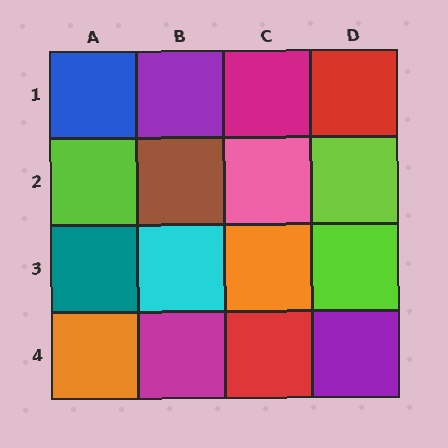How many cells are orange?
2 cells are orange.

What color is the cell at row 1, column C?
Magenta.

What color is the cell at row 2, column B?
Brown.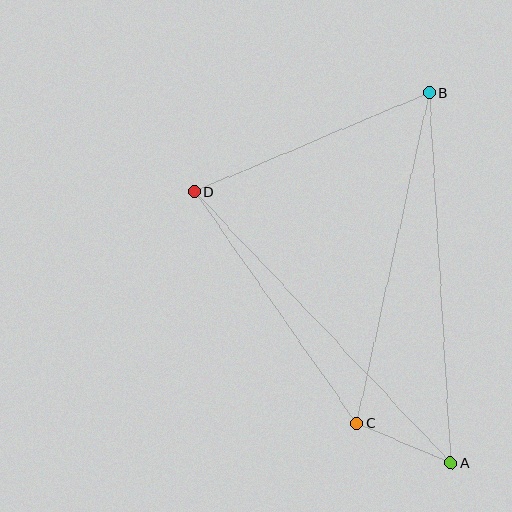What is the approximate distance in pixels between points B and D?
The distance between B and D is approximately 254 pixels.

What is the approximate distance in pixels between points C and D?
The distance between C and D is approximately 282 pixels.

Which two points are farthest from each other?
Points A and D are farthest from each other.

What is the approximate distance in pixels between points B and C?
The distance between B and C is approximately 338 pixels.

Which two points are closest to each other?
Points A and C are closest to each other.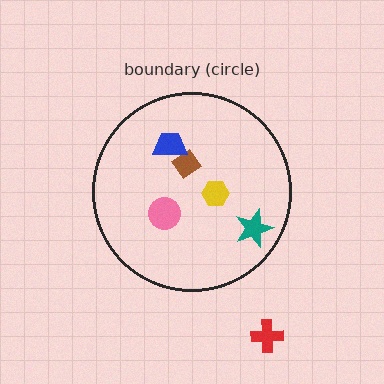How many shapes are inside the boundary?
5 inside, 1 outside.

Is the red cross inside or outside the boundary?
Outside.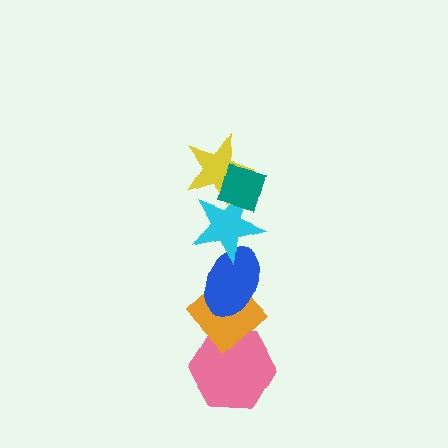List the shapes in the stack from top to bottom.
From top to bottom: the teal diamond, the yellow star, the cyan star, the blue ellipse, the orange diamond, the pink hexagon.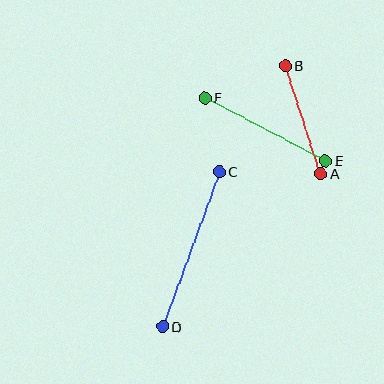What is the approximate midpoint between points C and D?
The midpoint is at approximately (191, 249) pixels.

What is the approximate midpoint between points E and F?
The midpoint is at approximately (265, 129) pixels.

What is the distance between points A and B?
The distance is approximately 113 pixels.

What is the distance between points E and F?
The distance is approximately 136 pixels.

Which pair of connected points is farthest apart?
Points C and D are farthest apart.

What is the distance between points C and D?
The distance is approximately 165 pixels.